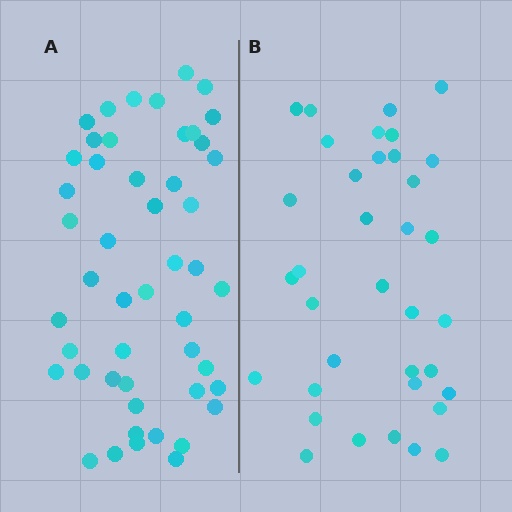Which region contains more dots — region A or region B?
Region A (the left region) has more dots.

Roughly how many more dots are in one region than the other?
Region A has approximately 15 more dots than region B.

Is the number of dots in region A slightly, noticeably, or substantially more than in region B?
Region A has noticeably more, but not dramatically so. The ratio is roughly 1.4 to 1.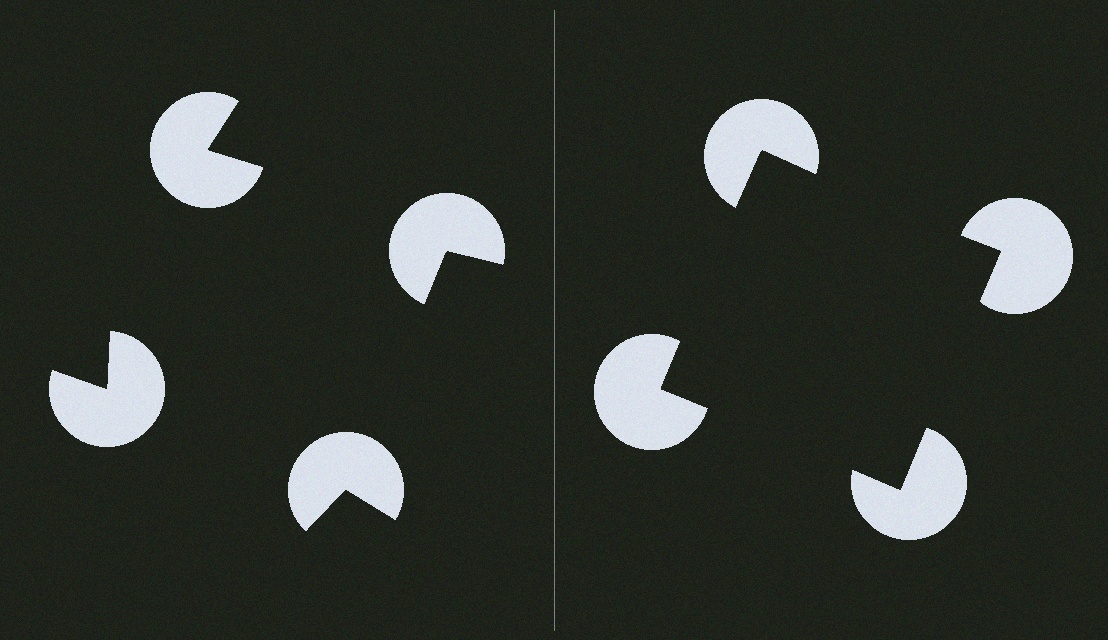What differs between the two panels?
The pac-man discs are positioned identically on both sides; only the wedge orientations differ. On the right they align to a square; on the left they are misaligned.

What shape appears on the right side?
An illusory square.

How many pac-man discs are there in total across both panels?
8 — 4 on each side.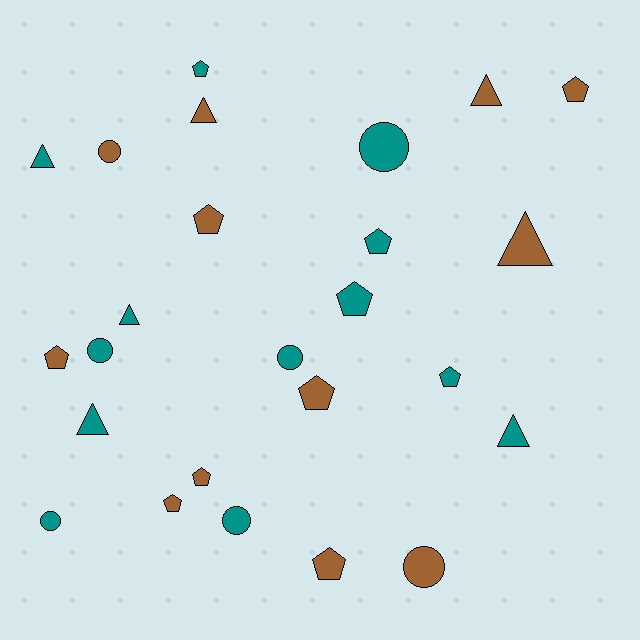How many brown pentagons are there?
There are 7 brown pentagons.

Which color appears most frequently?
Teal, with 13 objects.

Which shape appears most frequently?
Pentagon, with 11 objects.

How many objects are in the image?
There are 25 objects.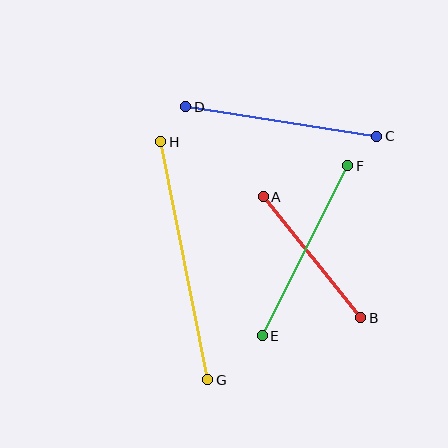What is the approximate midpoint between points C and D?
The midpoint is at approximately (281, 122) pixels.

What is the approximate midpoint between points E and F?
The midpoint is at approximately (305, 251) pixels.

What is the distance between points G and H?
The distance is approximately 242 pixels.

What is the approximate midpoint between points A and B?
The midpoint is at approximately (312, 257) pixels.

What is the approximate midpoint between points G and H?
The midpoint is at approximately (184, 261) pixels.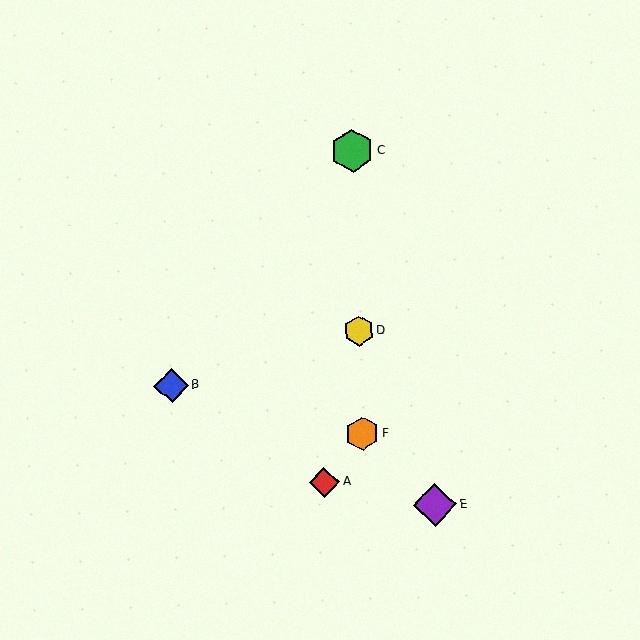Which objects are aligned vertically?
Objects C, D, F are aligned vertically.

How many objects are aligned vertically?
3 objects (C, D, F) are aligned vertically.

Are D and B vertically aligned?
No, D is at x≈359 and B is at x≈171.